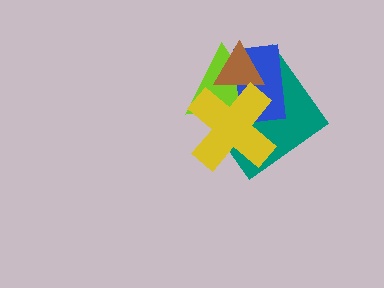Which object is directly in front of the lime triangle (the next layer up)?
The blue rectangle is directly in front of the lime triangle.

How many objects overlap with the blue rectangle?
4 objects overlap with the blue rectangle.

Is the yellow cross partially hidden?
No, no other shape covers it.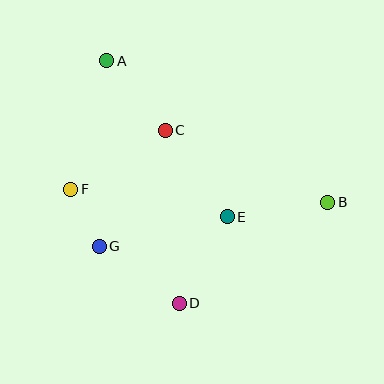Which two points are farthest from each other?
Points A and B are farthest from each other.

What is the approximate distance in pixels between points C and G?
The distance between C and G is approximately 133 pixels.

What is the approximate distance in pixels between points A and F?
The distance between A and F is approximately 133 pixels.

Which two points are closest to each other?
Points F and G are closest to each other.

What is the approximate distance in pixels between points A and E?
The distance between A and E is approximately 197 pixels.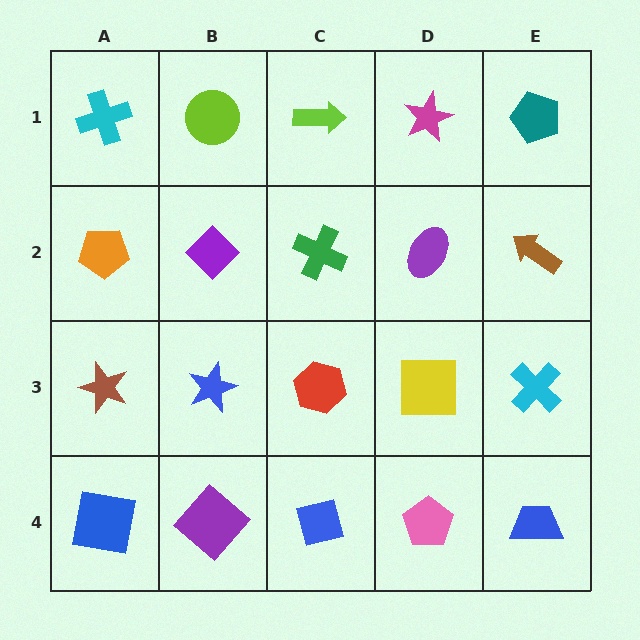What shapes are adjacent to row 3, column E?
A brown arrow (row 2, column E), a blue trapezoid (row 4, column E), a yellow square (row 3, column D).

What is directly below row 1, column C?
A green cross.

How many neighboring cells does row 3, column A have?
3.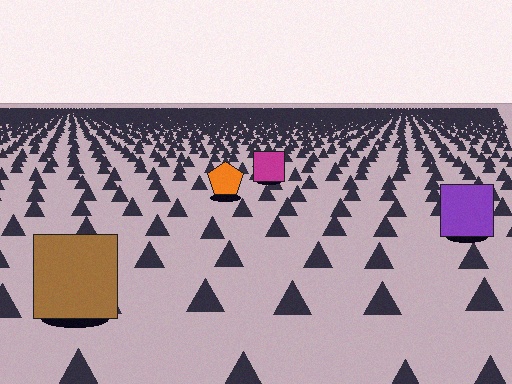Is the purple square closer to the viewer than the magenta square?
Yes. The purple square is closer — you can tell from the texture gradient: the ground texture is coarser near it.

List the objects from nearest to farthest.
From nearest to farthest: the brown square, the purple square, the orange pentagon, the magenta square.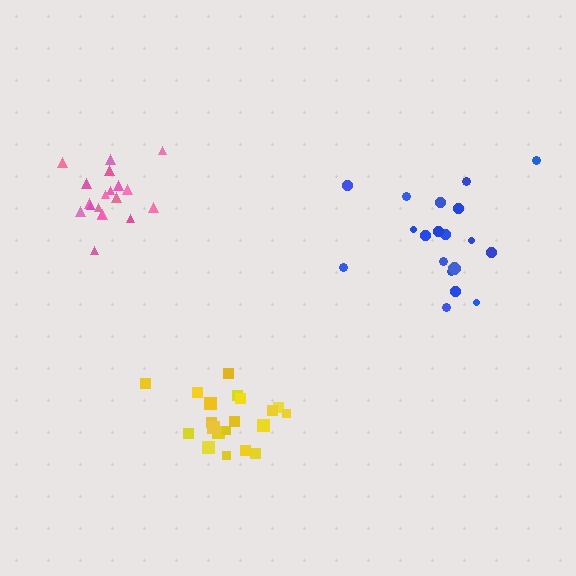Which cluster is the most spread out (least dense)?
Blue.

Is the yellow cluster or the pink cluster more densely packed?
Pink.